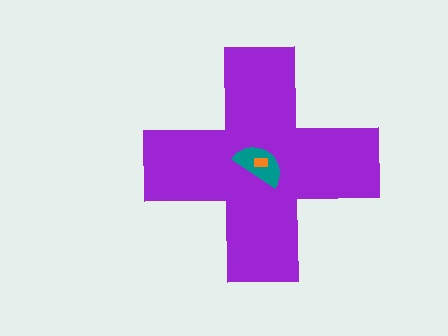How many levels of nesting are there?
3.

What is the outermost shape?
The purple cross.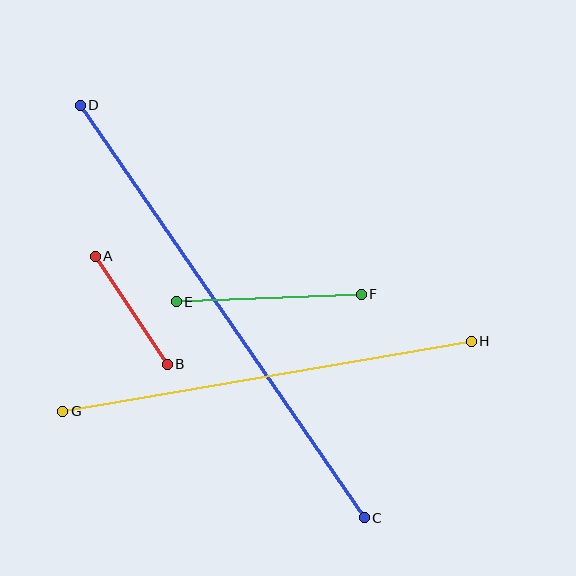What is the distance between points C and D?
The distance is approximately 501 pixels.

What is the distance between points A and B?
The distance is approximately 130 pixels.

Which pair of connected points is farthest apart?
Points C and D are farthest apart.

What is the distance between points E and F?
The distance is approximately 185 pixels.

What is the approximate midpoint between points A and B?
The midpoint is at approximately (131, 310) pixels.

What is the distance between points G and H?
The distance is approximately 415 pixels.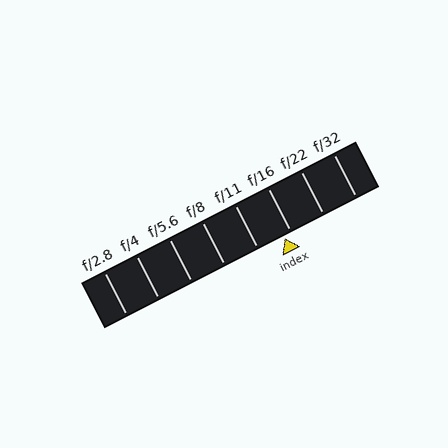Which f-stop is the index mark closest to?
The index mark is closest to f/16.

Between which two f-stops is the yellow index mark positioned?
The index mark is between f/11 and f/16.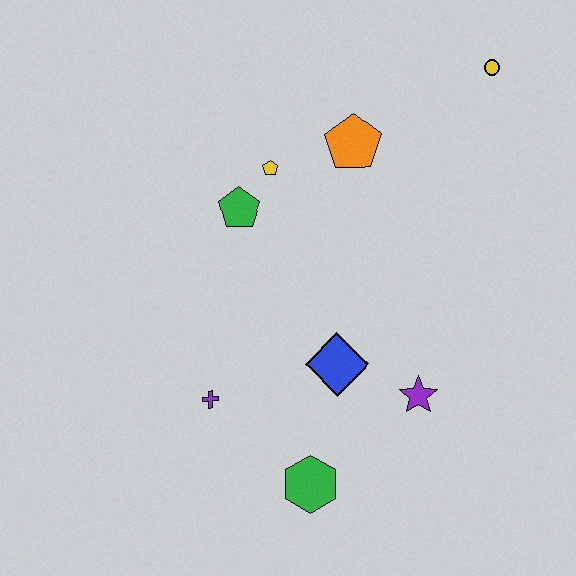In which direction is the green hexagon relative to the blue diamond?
The green hexagon is below the blue diamond.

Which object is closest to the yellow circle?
The orange pentagon is closest to the yellow circle.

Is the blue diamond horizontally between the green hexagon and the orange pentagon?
Yes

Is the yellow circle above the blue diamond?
Yes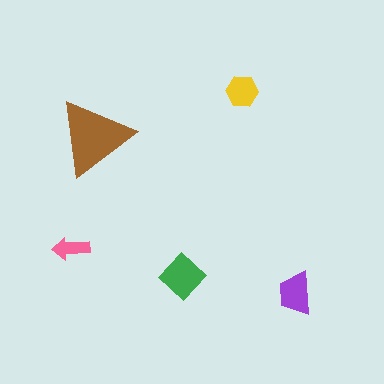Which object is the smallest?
The pink arrow.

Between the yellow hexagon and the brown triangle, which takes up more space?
The brown triangle.